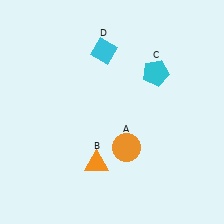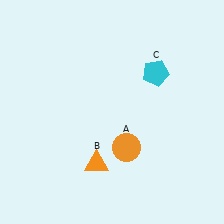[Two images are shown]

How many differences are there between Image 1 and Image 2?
There is 1 difference between the two images.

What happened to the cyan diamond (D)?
The cyan diamond (D) was removed in Image 2. It was in the top-left area of Image 1.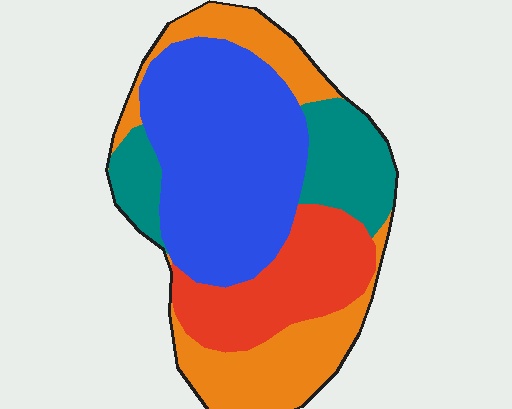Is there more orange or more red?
Orange.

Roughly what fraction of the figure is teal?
Teal takes up less than a sixth of the figure.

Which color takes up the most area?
Blue, at roughly 40%.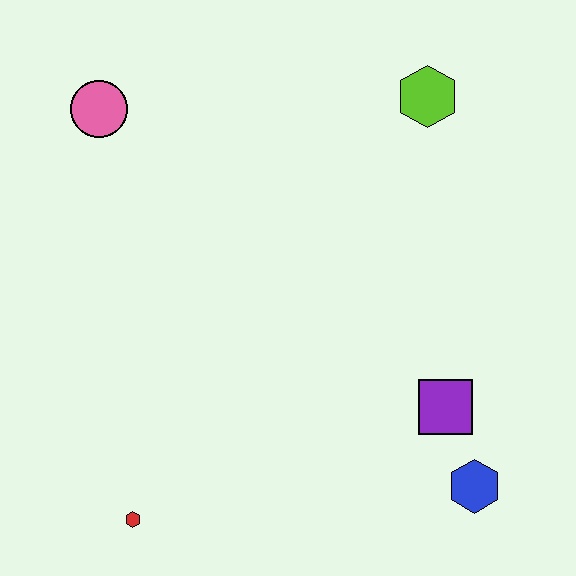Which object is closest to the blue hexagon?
The purple square is closest to the blue hexagon.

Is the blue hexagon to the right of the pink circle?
Yes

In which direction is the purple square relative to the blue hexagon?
The purple square is above the blue hexagon.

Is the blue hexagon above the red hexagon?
Yes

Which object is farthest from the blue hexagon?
The pink circle is farthest from the blue hexagon.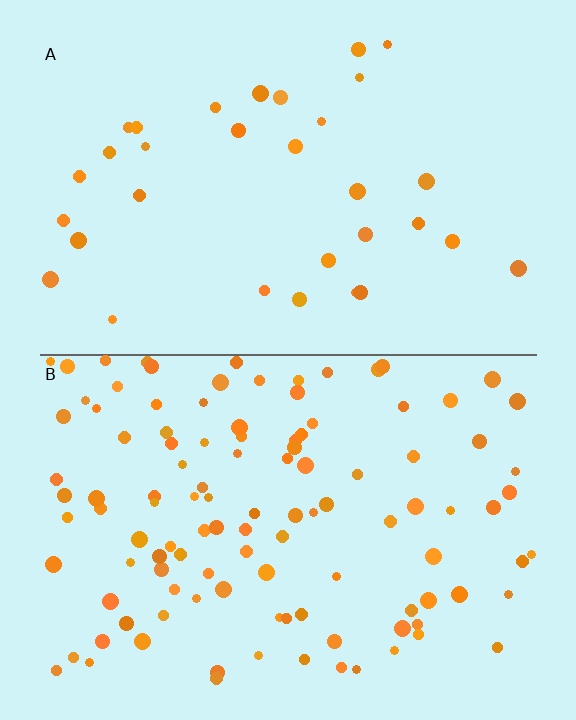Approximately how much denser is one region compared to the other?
Approximately 3.5× — region B over region A.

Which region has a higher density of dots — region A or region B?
B (the bottom).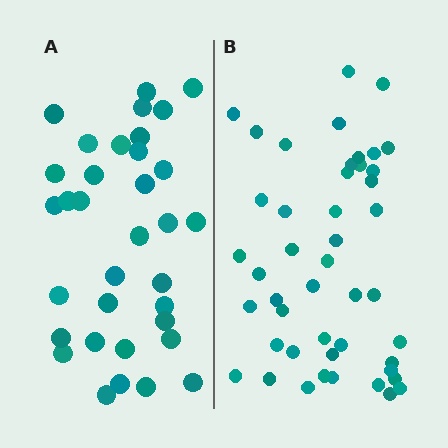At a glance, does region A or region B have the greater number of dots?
Region B (the right region) has more dots.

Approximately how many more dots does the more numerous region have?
Region B has roughly 12 or so more dots than region A.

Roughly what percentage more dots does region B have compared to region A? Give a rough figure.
About 35% more.